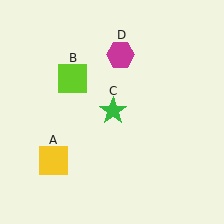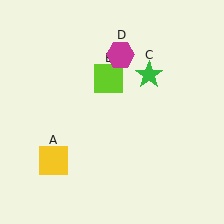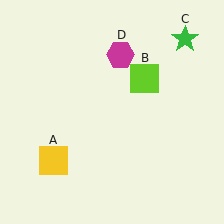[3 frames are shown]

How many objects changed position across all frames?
2 objects changed position: lime square (object B), green star (object C).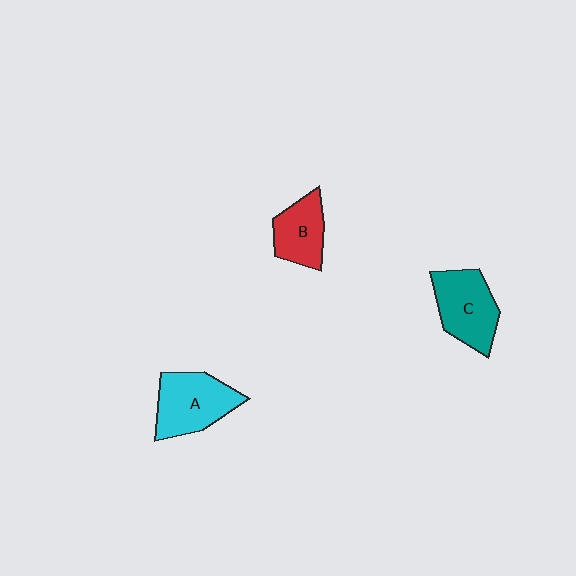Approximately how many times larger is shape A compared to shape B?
Approximately 1.4 times.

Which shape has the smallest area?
Shape B (red).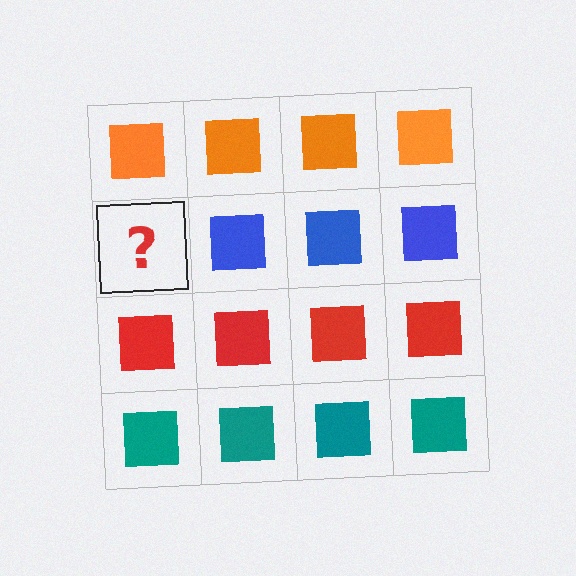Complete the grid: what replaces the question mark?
The question mark should be replaced with a blue square.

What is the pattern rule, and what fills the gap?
The rule is that each row has a consistent color. The gap should be filled with a blue square.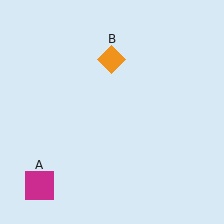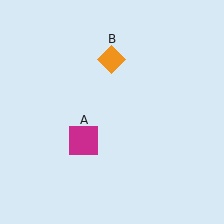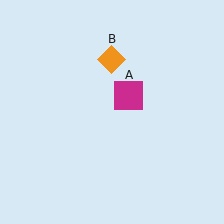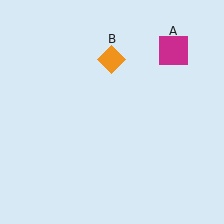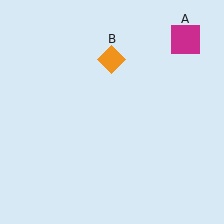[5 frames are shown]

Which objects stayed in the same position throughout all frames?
Orange diamond (object B) remained stationary.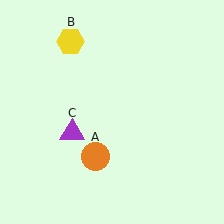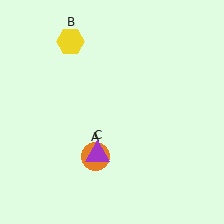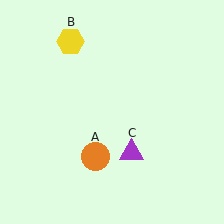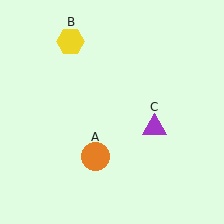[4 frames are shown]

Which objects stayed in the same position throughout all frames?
Orange circle (object A) and yellow hexagon (object B) remained stationary.